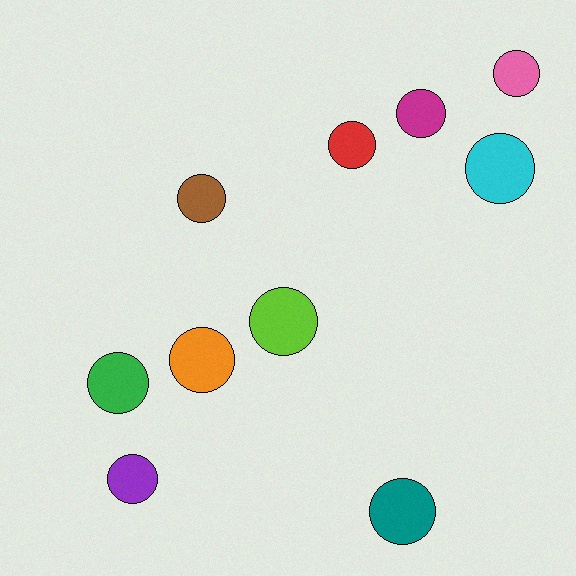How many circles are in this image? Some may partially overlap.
There are 10 circles.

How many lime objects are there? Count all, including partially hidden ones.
There is 1 lime object.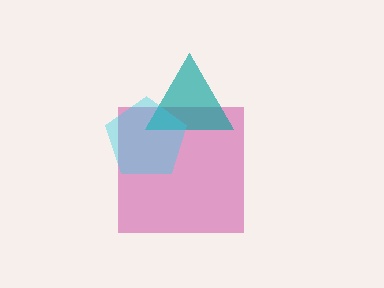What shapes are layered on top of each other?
The layered shapes are: a magenta square, a teal triangle, a cyan pentagon.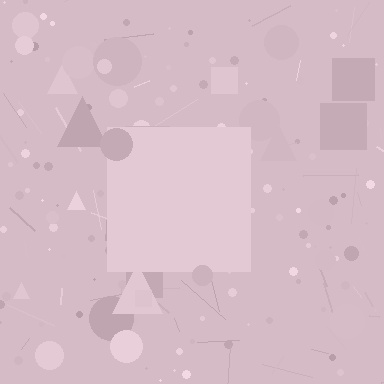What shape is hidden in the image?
A square is hidden in the image.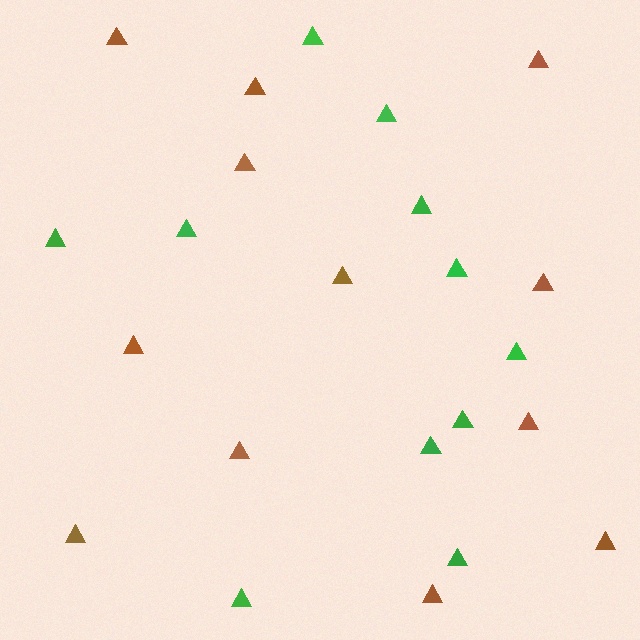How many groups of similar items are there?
There are 2 groups: one group of brown triangles (12) and one group of green triangles (11).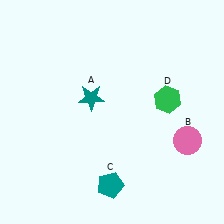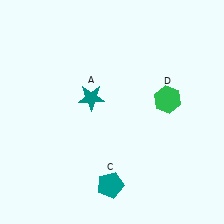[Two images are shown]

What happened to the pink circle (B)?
The pink circle (B) was removed in Image 2. It was in the bottom-right area of Image 1.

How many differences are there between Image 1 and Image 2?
There is 1 difference between the two images.